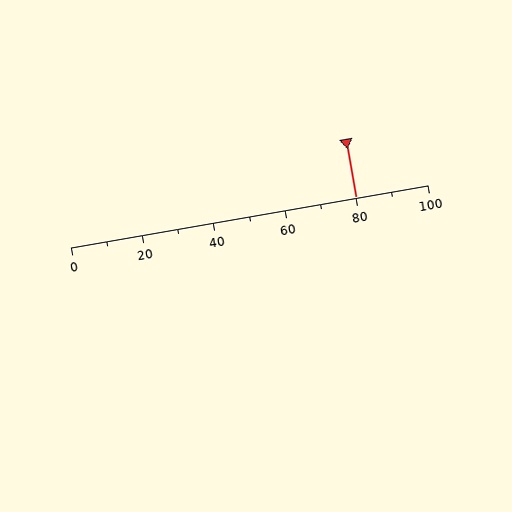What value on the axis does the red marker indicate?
The marker indicates approximately 80.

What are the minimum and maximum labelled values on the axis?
The axis runs from 0 to 100.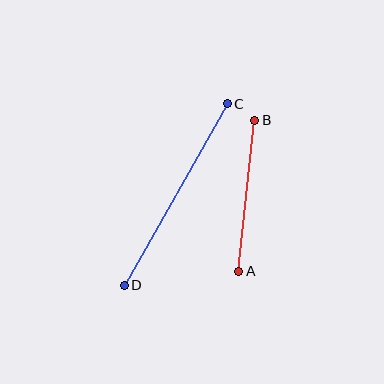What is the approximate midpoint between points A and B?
The midpoint is at approximately (247, 196) pixels.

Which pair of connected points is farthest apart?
Points C and D are farthest apart.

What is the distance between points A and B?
The distance is approximately 152 pixels.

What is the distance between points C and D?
The distance is approximately 209 pixels.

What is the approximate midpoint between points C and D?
The midpoint is at approximately (176, 195) pixels.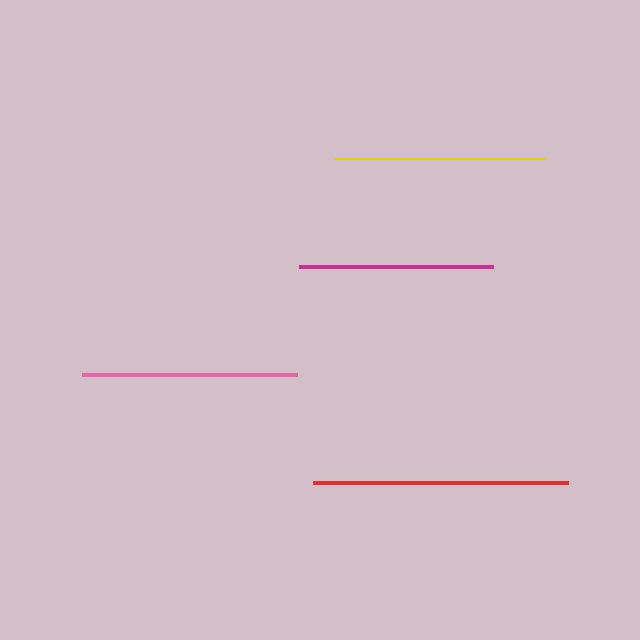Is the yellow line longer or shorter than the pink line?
The pink line is longer than the yellow line.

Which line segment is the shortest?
The magenta line is the shortest at approximately 194 pixels.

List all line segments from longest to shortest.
From longest to shortest: red, pink, yellow, magenta.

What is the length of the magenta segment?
The magenta segment is approximately 194 pixels long.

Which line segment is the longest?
The red line is the longest at approximately 255 pixels.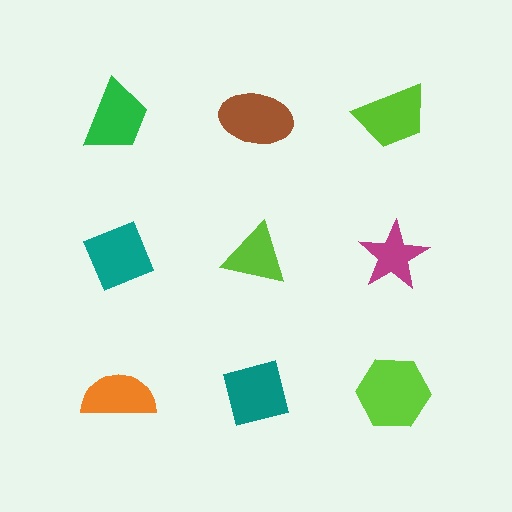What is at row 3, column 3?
A lime hexagon.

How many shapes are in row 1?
3 shapes.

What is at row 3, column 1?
An orange semicircle.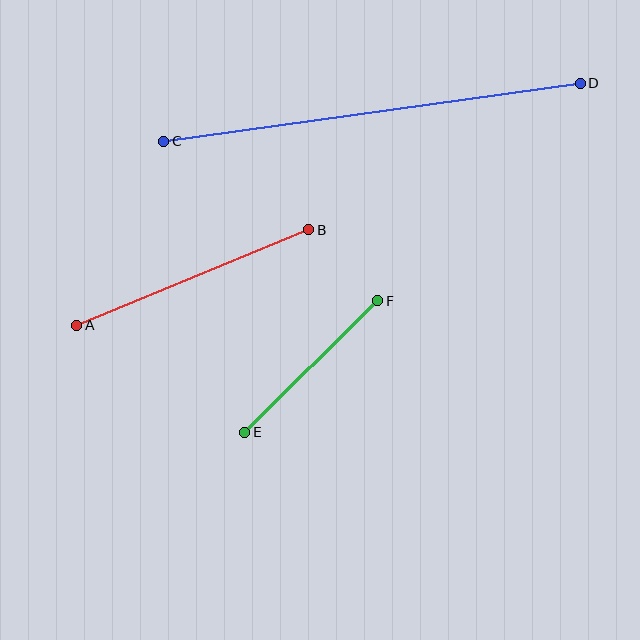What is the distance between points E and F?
The distance is approximately 187 pixels.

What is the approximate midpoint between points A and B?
The midpoint is at approximately (193, 277) pixels.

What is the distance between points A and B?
The distance is approximately 251 pixels.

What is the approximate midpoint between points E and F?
The midpoint is at approximately (311, 367) pixels.